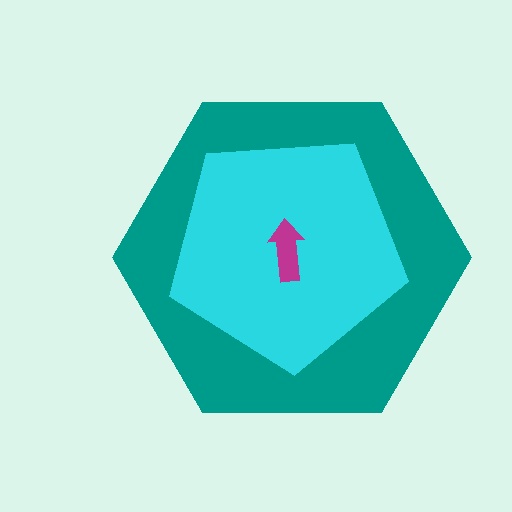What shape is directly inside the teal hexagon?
The cyan pentagon.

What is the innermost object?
The magenta arrow.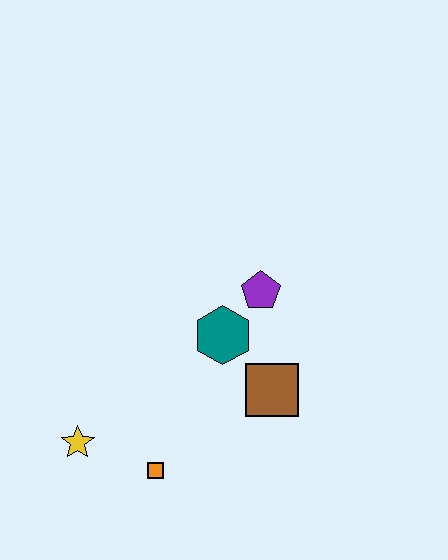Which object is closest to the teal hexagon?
The purple pentagon is closest to the teal hexagon.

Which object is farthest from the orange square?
The purple pentagon is farthest from the orange square.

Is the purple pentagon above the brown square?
Yes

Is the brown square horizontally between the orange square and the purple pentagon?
No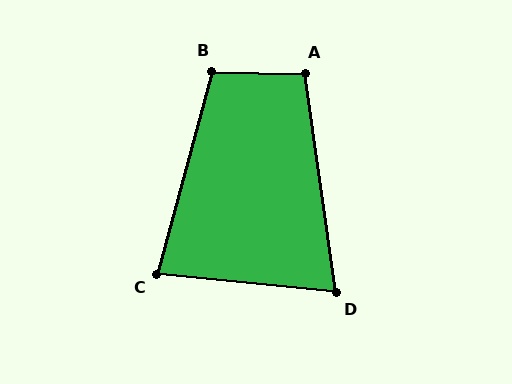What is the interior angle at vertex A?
Approximately 99 degrees (obtuse).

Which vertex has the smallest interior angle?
D, at approximately 76 degrees.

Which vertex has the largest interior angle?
B, at approximately 104 degrees.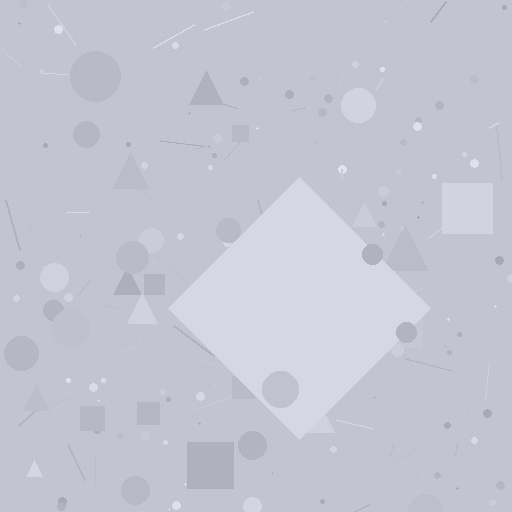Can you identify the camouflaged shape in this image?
The camouflaged shape is a diamond.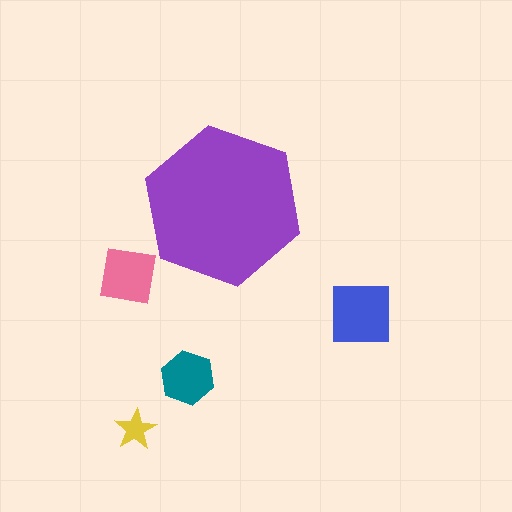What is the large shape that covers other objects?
A purple hexagon.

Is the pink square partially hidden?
No, the pink square is fully visible.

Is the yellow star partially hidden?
No, the yellow star is fully visible.